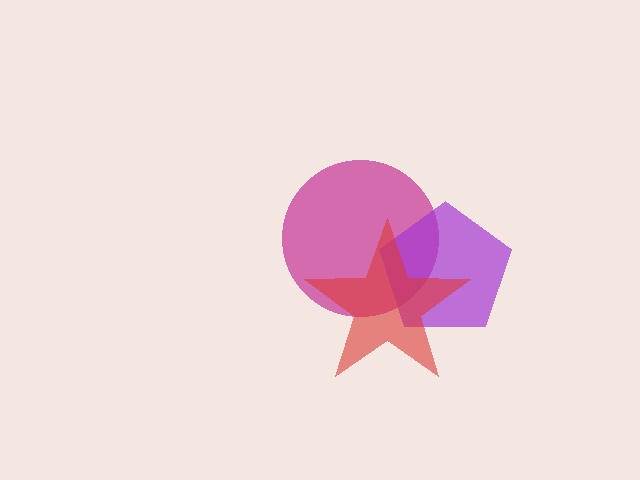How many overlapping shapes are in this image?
There are 3 overlapping shapes in the image.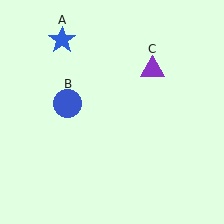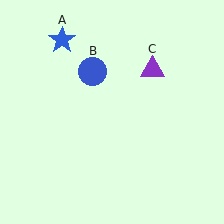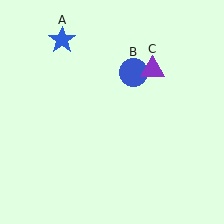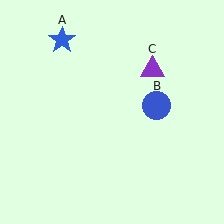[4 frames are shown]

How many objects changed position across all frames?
1 object changed position: blue circle (object B).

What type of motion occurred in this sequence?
The blue circle (object B) rotated clockwise around the center of the scene.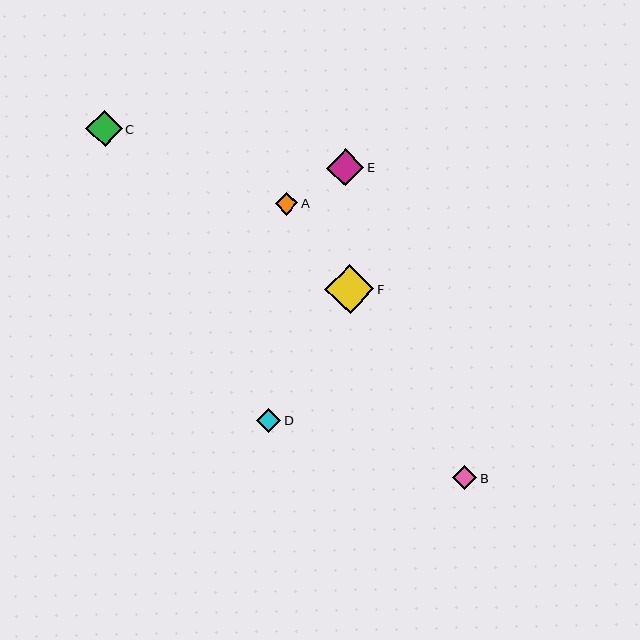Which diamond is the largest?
Diamond F is the largest with a size of approximately 49 pixels.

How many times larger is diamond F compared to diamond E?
Diamond F is approximately 1.3 times the size of diamond E.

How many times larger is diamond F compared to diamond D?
Diamond F is approximately 2.0 times the size of diamond D.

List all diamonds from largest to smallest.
From largest to smallest: F, E, C, D, B, A.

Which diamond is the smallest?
Diamond A is the smallest with a size of approximately 23 pixels.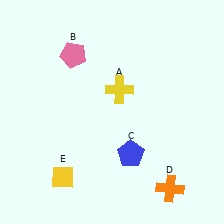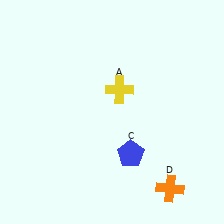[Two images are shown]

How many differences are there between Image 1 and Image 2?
There are 2 differences between the two images.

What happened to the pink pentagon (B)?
The pink pentagon (B) was removed in Image 2. It was in the top-left area of Image 1.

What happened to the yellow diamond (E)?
The yellow diamond (E) was removed in Image 2. It was in the bottom-left area of Image 1.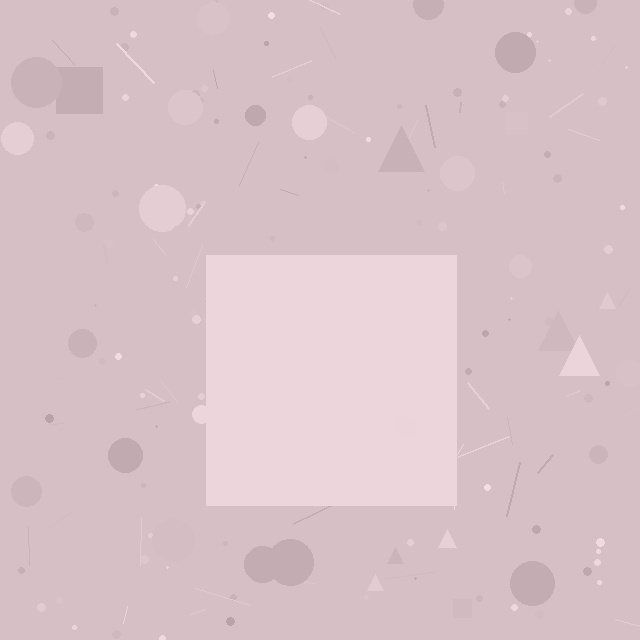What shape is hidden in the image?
A square is hidden in the image.